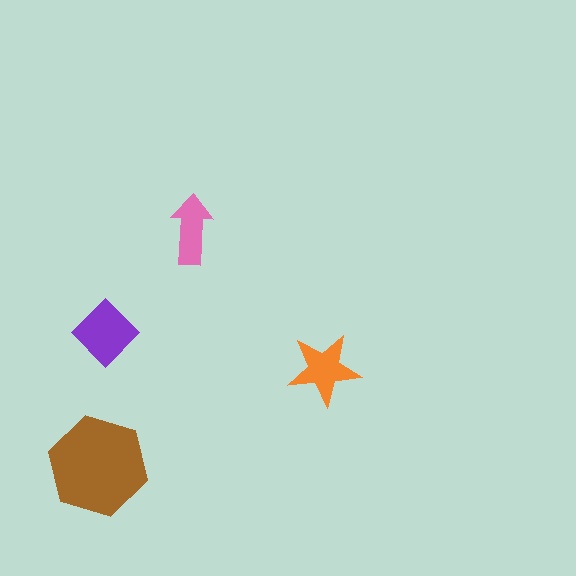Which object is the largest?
The brown hexagon.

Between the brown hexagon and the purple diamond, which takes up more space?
The brown hexagon.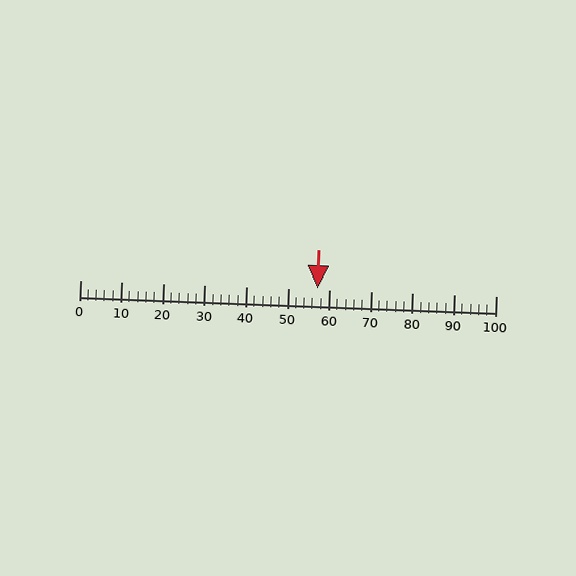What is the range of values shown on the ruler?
The ruler shows values from 0 to 100.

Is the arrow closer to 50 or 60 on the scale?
The arrow is closer to 60.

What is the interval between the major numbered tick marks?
The major tick marks are spaced 10 units apart.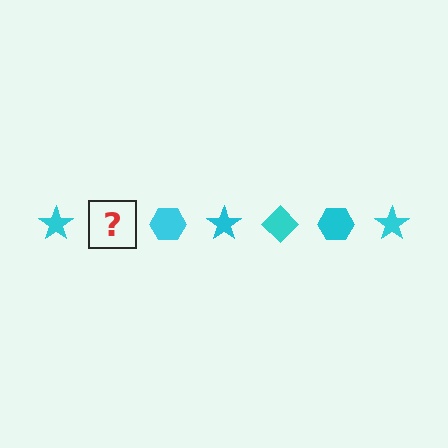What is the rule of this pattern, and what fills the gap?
The rule is that the pattern cycles through star, diamond, hexagon shapes in cyan. The gap should be filled with a cyan diamond.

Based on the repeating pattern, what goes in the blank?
The blank should be a cyan diamond.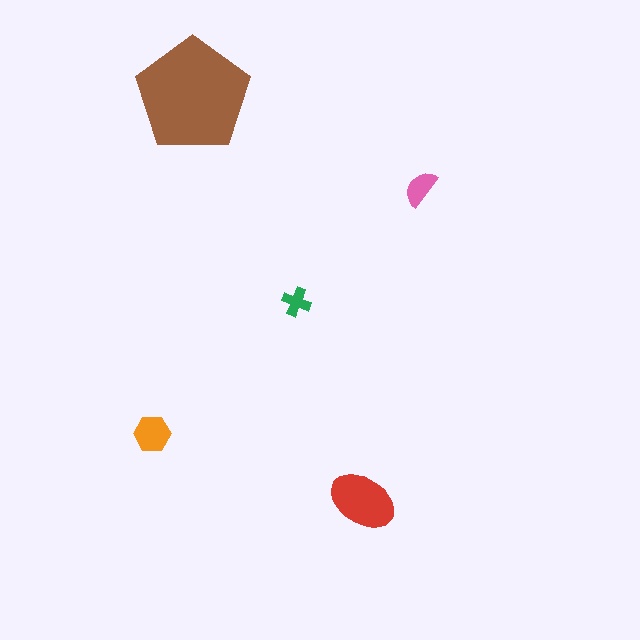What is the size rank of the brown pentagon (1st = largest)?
1st.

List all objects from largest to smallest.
The brown pentagon, the red ellipse, the orange hexagon, the pink semicircle, the green cross.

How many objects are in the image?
There are 5 objects in the image.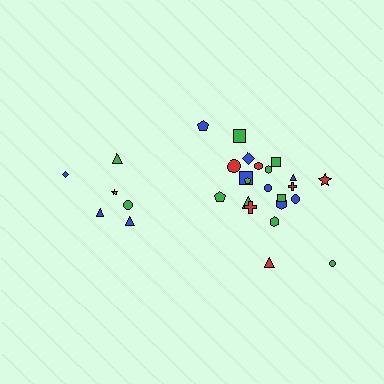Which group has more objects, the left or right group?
The right group.